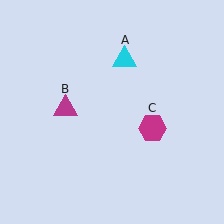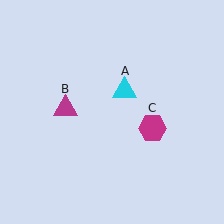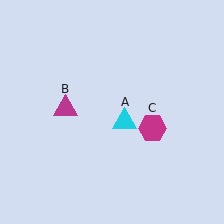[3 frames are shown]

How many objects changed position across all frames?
1 object changed position: cyan triangle (object A).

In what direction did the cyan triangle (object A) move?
The cyan triangle (object A) moved down.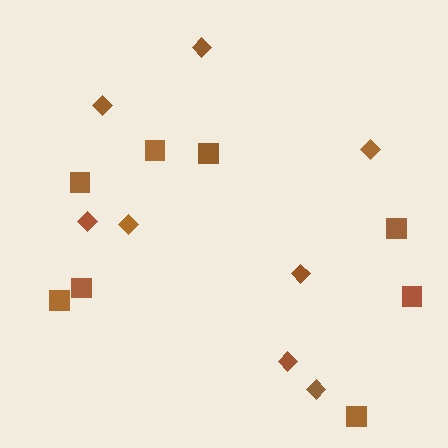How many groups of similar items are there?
There are 2 groups: one group of diamonds (8) and one group of squares (8).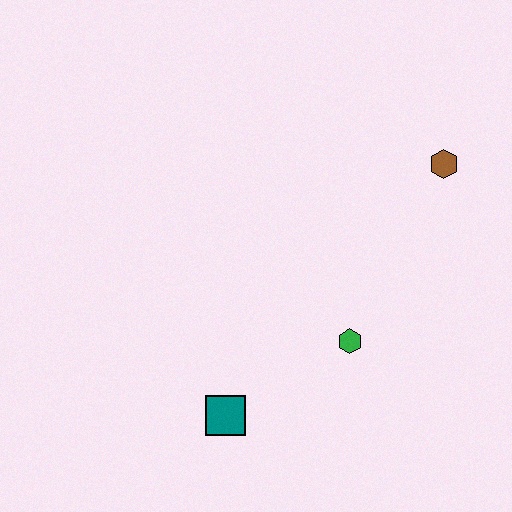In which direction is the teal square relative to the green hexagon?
The teal square is to the left of the green hexagon.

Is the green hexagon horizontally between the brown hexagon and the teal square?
Yes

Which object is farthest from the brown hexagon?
The teal square is farthest from the brown hexagon.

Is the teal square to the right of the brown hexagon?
No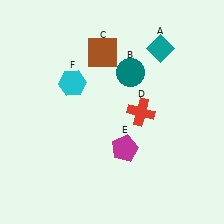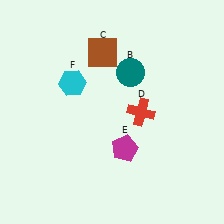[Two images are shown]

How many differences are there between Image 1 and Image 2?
There is 1 difference between the two images.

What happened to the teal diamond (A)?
The teal diamond (A) was removed in Image 2. It was in the top-right area of Image 1.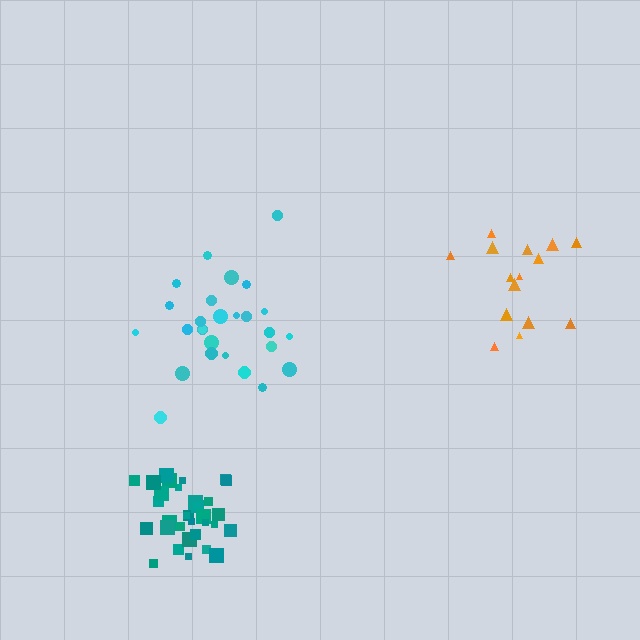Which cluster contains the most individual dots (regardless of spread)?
Teal (34).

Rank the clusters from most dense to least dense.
teal, cyan, orange.